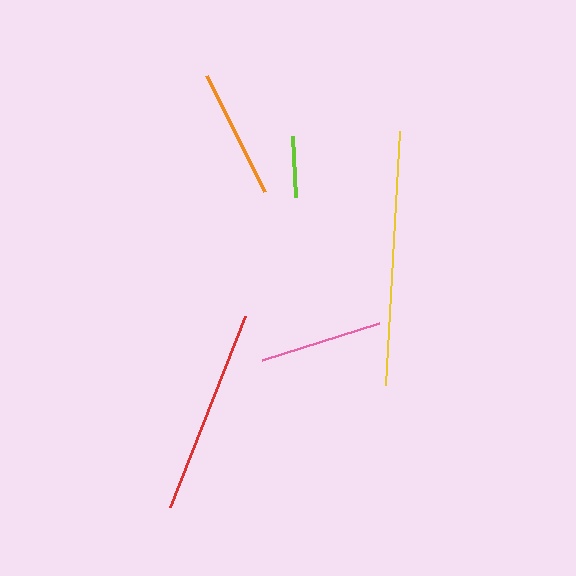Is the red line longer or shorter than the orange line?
The red line is longer than the orange line.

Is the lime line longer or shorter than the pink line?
The pink line is longer than the lime line.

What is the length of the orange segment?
The orange segment is approximately 130 pixels long.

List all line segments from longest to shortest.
From longest to shortest: yellow, red, orange, pink, lime.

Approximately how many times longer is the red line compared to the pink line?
The red line is approximately 1.7 times the length of the pink line.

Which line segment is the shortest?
The lime line is the shortest at approximately 61 pixels.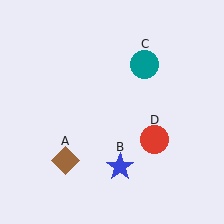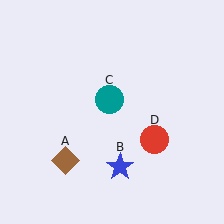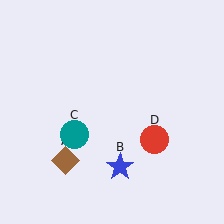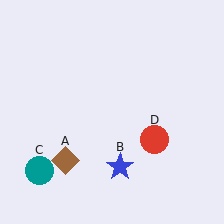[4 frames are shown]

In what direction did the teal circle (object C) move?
The teal circle (object C) moved down and to the left.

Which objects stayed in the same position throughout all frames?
Brown diamond (object A) and blue star (object B) and red circle (object D) remained stationary.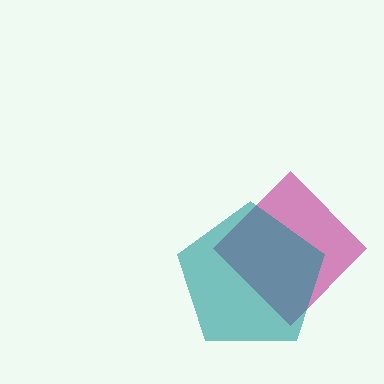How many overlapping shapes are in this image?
There are 2 overlapping shapes in the image.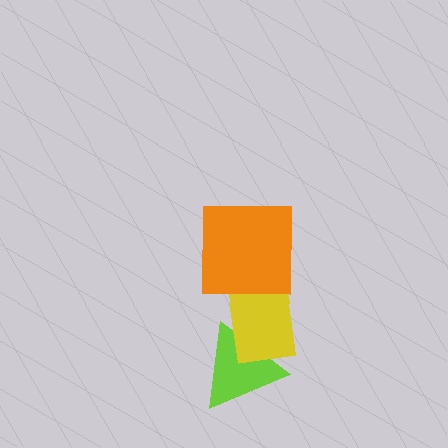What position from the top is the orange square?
The orange square is 1st from the top.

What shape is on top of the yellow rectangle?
The orange square is on top of the yellow rectangle.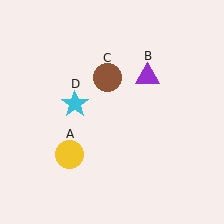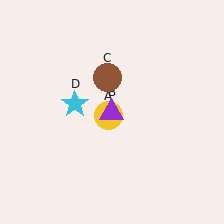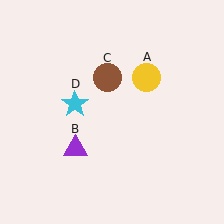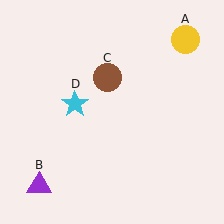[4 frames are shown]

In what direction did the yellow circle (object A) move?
The yellow circle (object A) moved up and to the right.